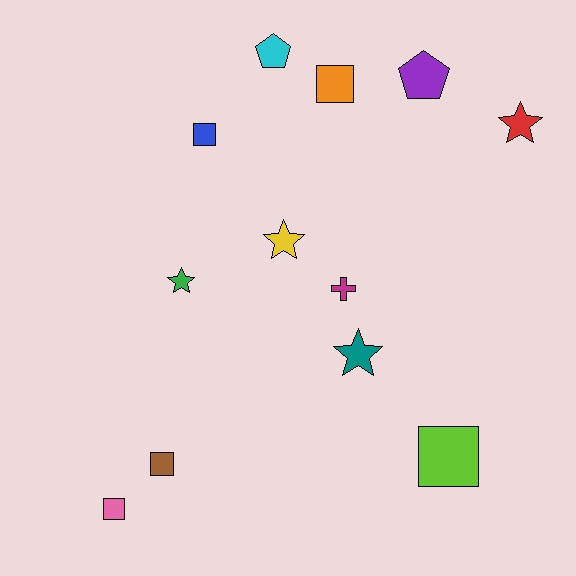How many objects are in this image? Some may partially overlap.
There are 12 objects.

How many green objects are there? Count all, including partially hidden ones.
There is 1 green object.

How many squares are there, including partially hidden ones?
There are 5 squares.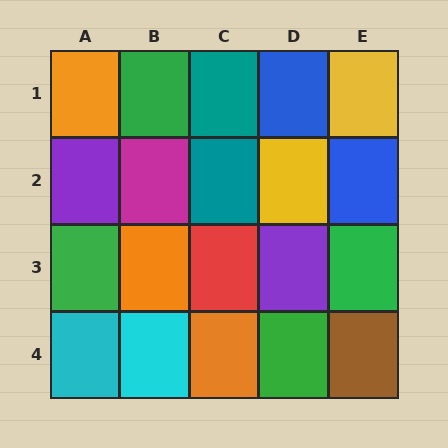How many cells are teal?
2 cells are teal.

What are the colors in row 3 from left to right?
Green, orange, red, purple, green.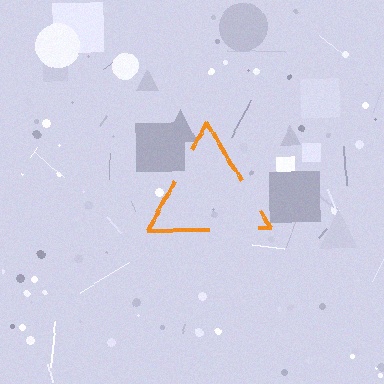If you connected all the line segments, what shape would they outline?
They would outline a triangle.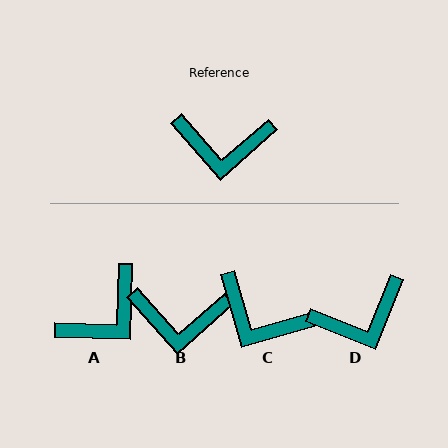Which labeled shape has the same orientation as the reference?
B.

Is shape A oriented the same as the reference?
No, it is off by about 47 degrees.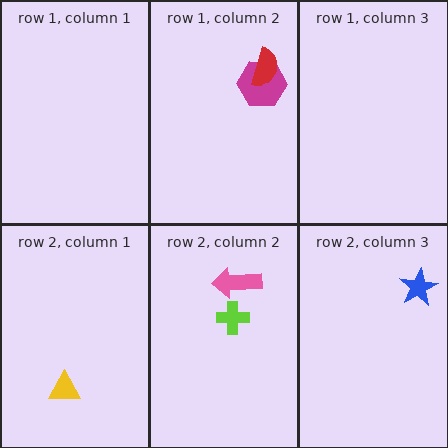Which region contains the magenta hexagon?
The row 1, column 2 region.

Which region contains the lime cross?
The row 2, column 2 region.